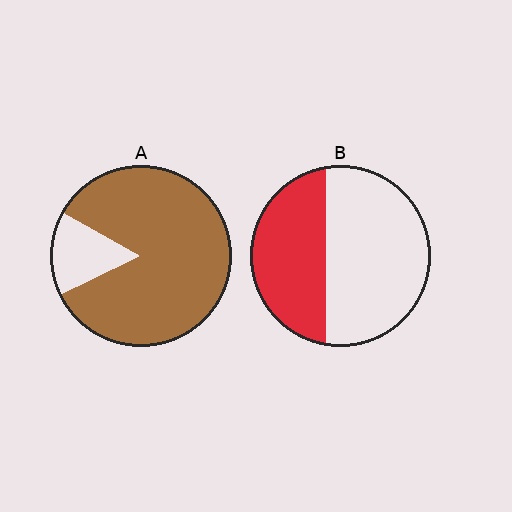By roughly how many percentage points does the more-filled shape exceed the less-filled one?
By roughly 45 percentage points (A over B).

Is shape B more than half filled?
No.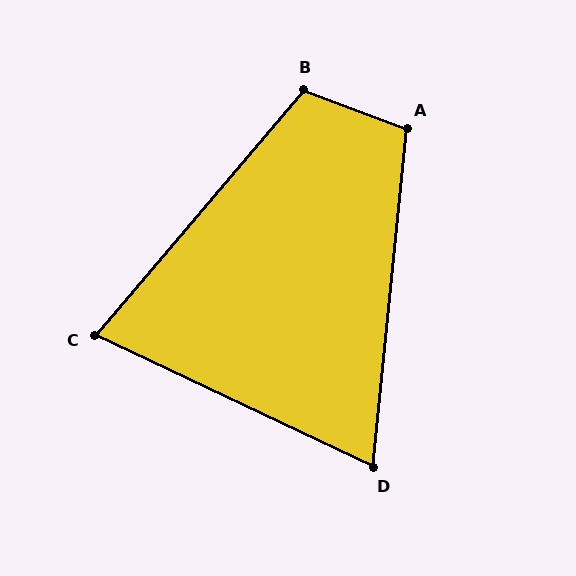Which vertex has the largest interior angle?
B, at approximately 110 degrees.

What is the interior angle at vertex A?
Approximately 105 degrees (obtuse).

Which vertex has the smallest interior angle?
D, at approximately 70 degrees.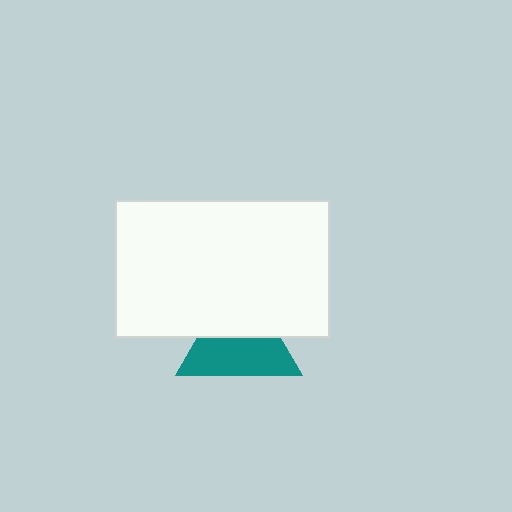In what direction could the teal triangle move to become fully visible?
The teal triangle could move down. That would shift it out from behind the white rectangle entirely.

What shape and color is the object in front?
The object in front is a white rectangle.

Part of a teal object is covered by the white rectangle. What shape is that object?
It is a triangle.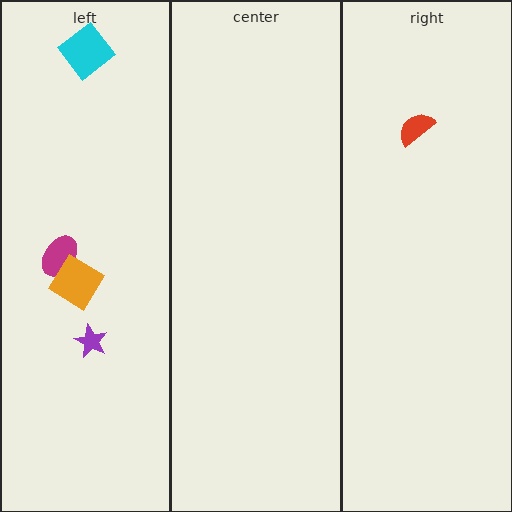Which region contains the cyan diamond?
The left region.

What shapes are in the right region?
The red semicircle.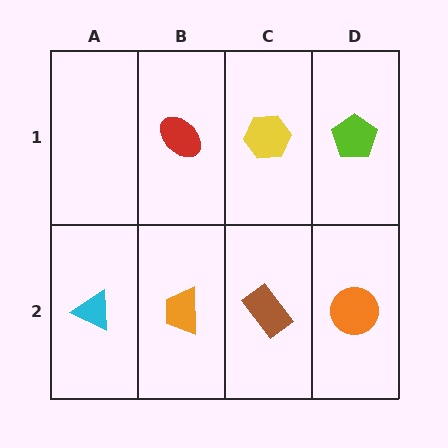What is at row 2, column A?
A cyan triangle.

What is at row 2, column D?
An orange circle.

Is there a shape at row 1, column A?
No, that cell is empty.